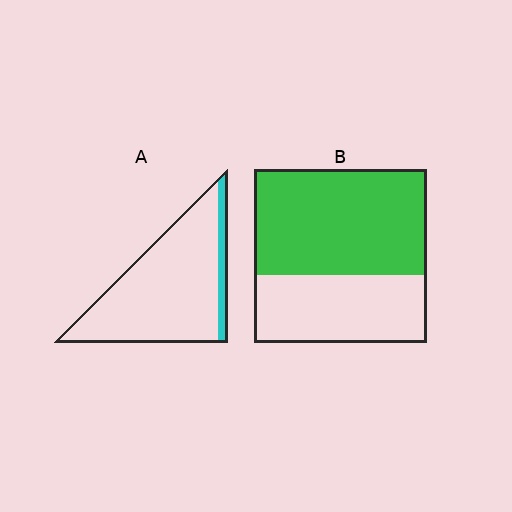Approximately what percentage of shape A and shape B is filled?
A is approximately 10% and B is approximately 60%.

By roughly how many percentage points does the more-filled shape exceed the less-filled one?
By roughly 50 percentage points (B over A).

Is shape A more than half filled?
No.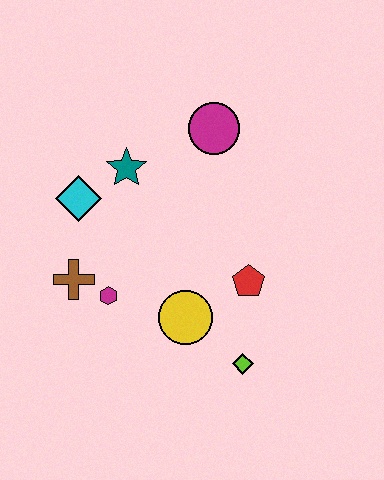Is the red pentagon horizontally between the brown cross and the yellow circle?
No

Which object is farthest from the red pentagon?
The cyan diamond is farthest from the red pentagon.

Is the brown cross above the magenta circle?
No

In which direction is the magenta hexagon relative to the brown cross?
The magenta hexagon is to the right of the brown cross.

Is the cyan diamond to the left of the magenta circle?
Yes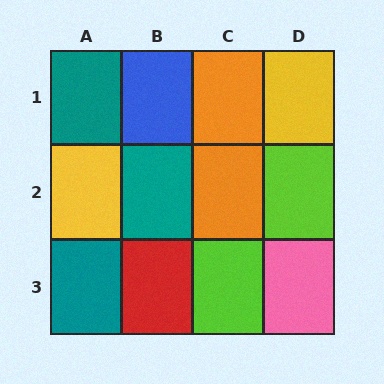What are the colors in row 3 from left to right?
Teal, red, lime, pink.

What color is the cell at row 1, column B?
Blue.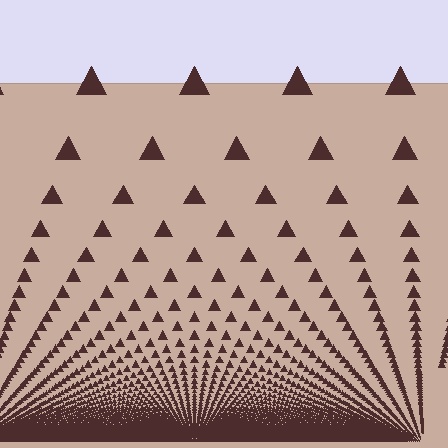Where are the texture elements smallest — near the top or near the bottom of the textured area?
Near the bottom.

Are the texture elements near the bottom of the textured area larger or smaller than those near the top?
Smaller. The gradient is inverted — elements near the bottom are smaller and denser.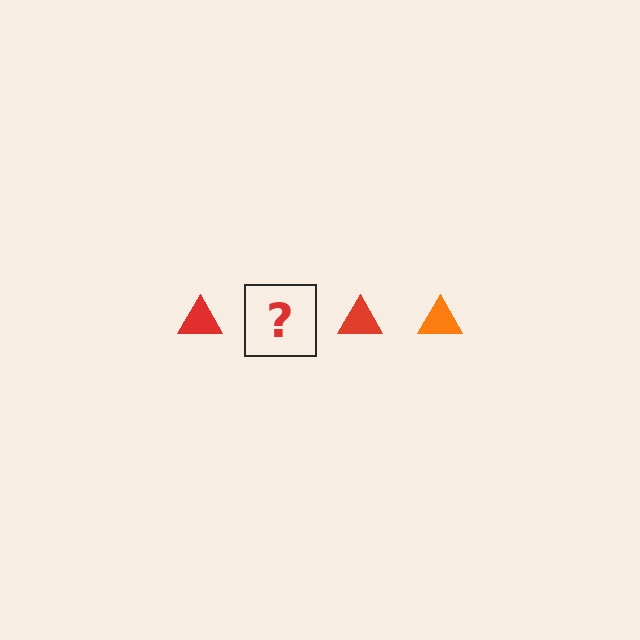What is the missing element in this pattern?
The missing element is an orange triangle.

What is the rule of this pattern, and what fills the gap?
The rule is that the pattern cycles through red, orange triangles. The gap should be filled with an orange triangle.